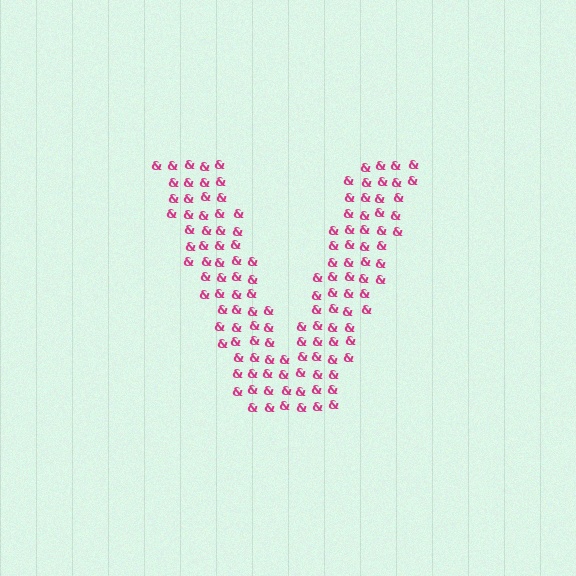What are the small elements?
The small elements are ampersands.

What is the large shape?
The large shape is the letter V.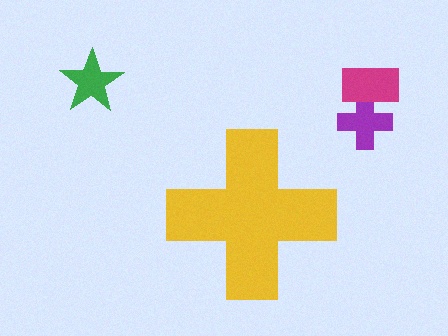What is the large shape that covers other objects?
A yellow cross.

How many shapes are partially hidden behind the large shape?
0 shapes are partially hidden.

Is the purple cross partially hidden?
No, the purple cross is fully visible.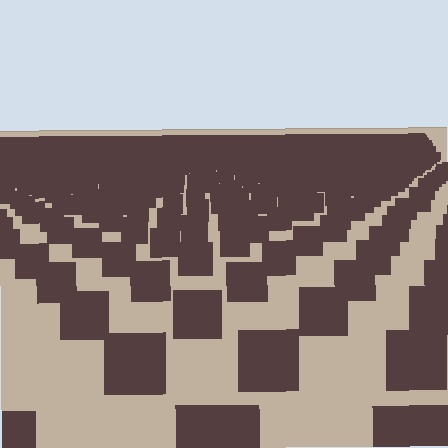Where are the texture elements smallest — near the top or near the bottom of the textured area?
Near the top.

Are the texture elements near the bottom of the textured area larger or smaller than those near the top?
Larger. Near the bottom, elements are closer to the viewer and appear at a bigger on-screen size.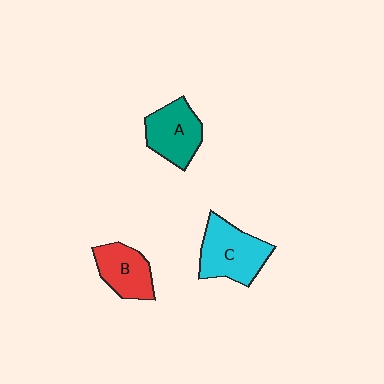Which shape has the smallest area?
Shape B (red).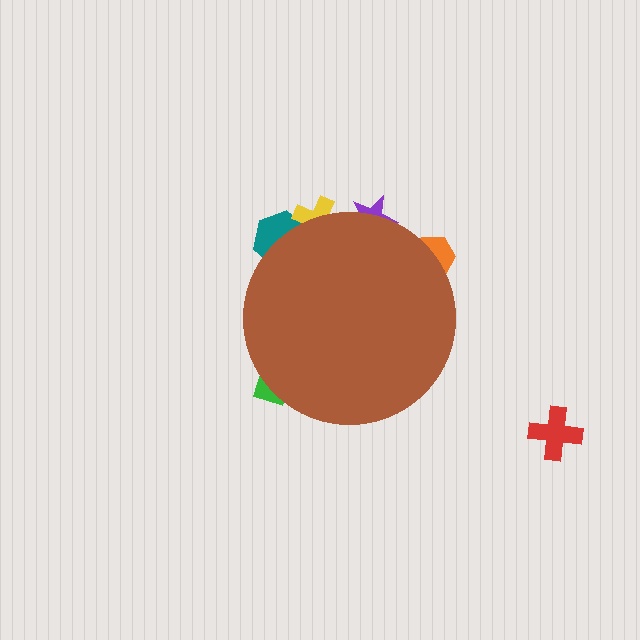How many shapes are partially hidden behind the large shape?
5 shapes are partially hidden.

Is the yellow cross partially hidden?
Yes, the yellow cross is partially hidden behind the brown circle.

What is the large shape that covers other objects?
A brown circle.